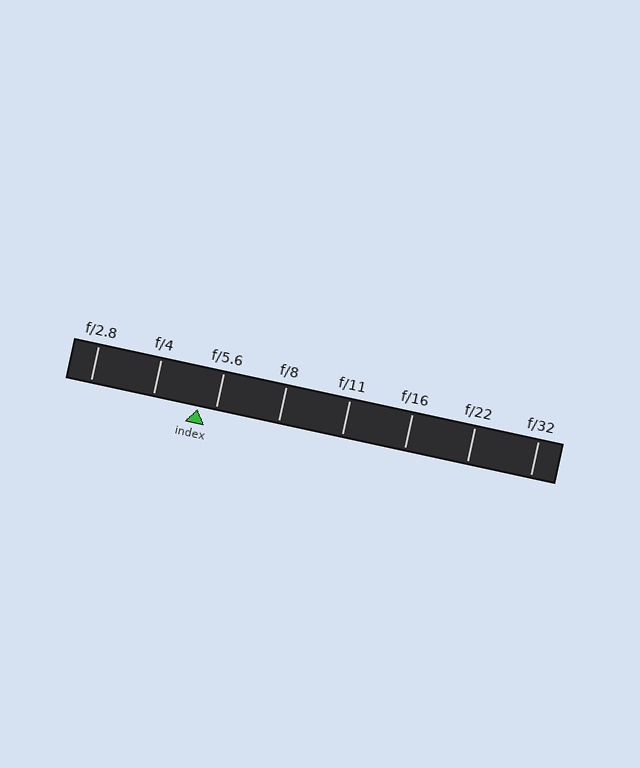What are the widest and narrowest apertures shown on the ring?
The widest aperture shown is f/2.8 and the narrowest is f/32.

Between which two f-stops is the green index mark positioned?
The index mark is between f/4 and f/5.6.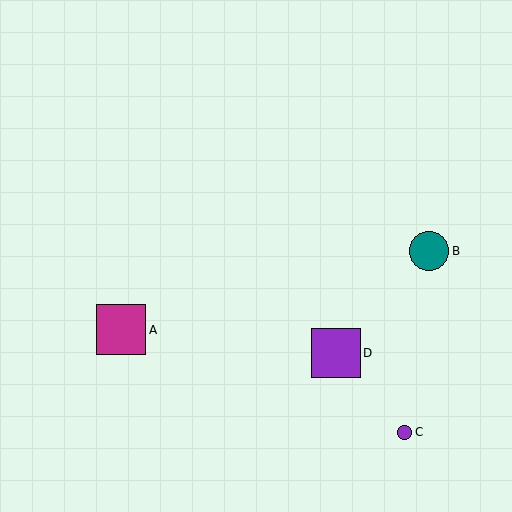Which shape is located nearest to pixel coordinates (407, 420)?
The purple circle (labeled C) at (405, 432) is nearest to that location.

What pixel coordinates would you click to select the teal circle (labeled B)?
Click at (429, 251) to select the teal circle B.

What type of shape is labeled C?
Shape C is a purple circle.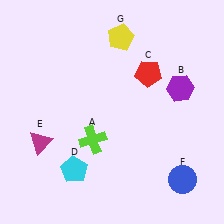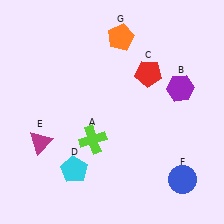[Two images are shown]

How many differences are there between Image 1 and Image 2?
There is 1 difference between the two images.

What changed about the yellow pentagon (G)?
In Image 1, G is yellow. In Image 2, it changed to orange.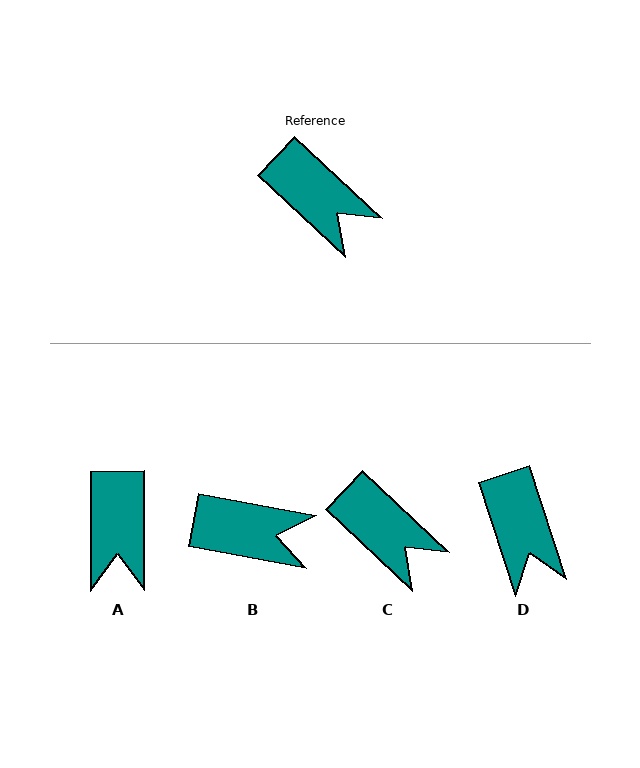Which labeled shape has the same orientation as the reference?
C.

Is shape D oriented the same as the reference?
No, it is off by about 29 degrees.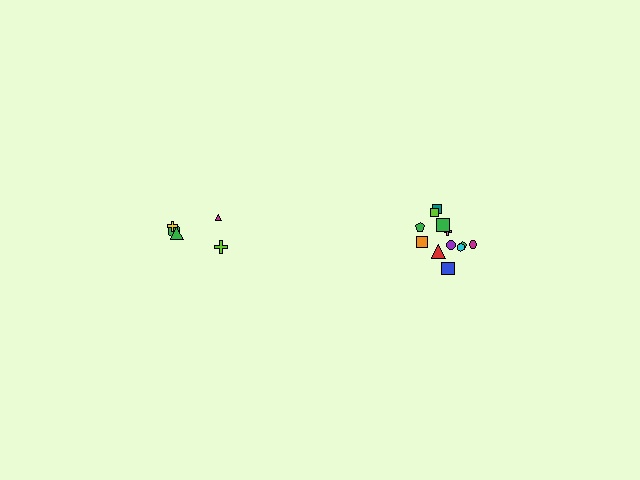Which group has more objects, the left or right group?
The right group.